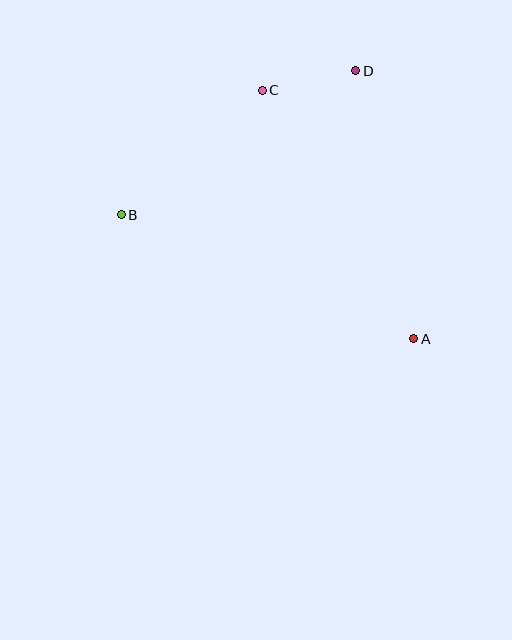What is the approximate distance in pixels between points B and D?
The distance between B and D is approximately 275 pixels.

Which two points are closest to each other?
Points C and D are closest to each other.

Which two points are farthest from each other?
Points A and B are farthest from each other.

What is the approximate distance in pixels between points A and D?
The distance between A and D is approximately 274 pixels.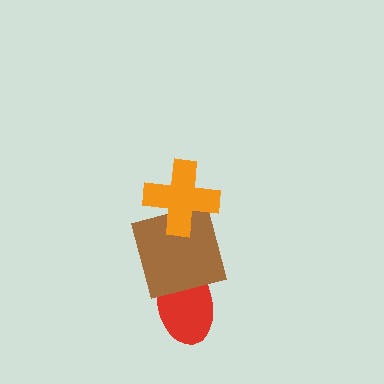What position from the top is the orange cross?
The orange cross is 1st from the top.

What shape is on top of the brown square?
The orange cross is on top of the brown square.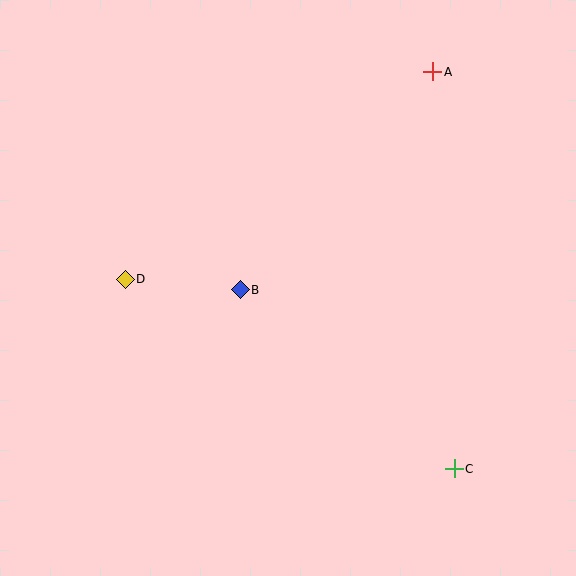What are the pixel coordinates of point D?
Point D is at (125, 279).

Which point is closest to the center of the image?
Point B at (240, 290) is closest to the center.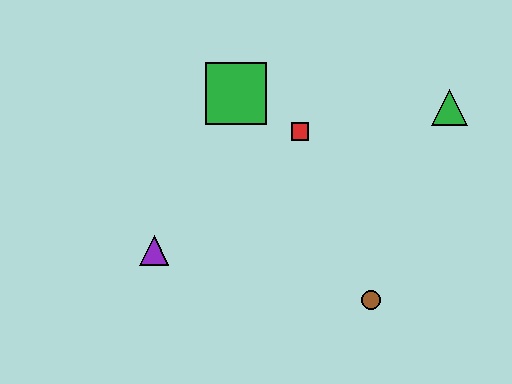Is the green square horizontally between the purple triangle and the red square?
Yes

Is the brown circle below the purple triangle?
Yes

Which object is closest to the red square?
The green square is closest to the red square.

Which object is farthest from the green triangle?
The purple triangle is farthest from the green triangle.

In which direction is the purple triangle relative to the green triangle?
The purple triangle is to the left of the green triangle.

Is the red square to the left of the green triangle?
Yes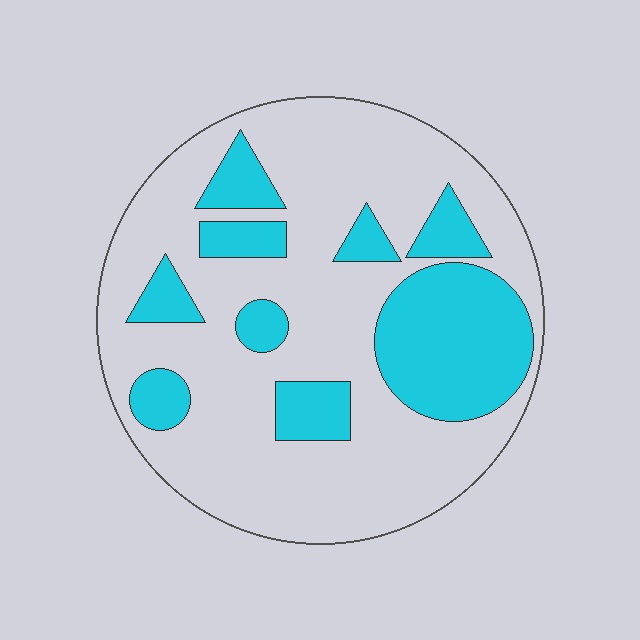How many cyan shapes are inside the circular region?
9.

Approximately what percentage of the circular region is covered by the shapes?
Approximately 30%.